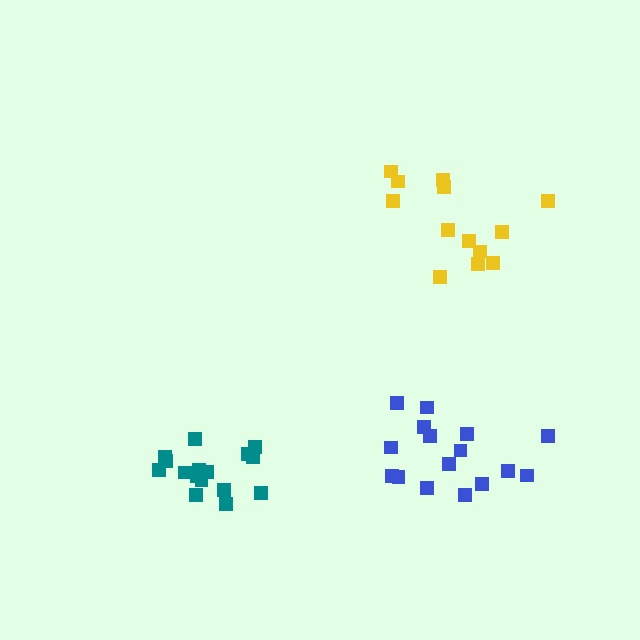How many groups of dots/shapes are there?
There are 3 groups.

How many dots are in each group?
Group 1: 13 dots, Group 2: 16 dots, Group 3: 16 dots (45 total).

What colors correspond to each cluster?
The clusters are colored: yellow, blue, teal.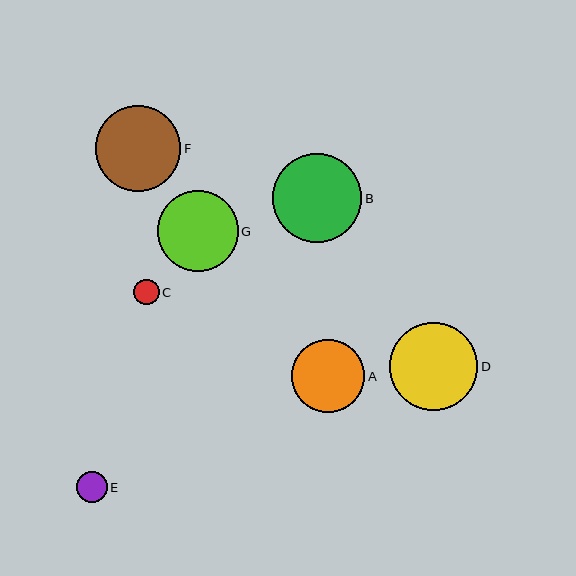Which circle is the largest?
Circle B is the largest with a size of approximately 89 pixels.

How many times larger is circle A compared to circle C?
Circle A is approximately 2.9 times the size of circle C.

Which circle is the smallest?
Circle C is the smallest with a size of approximately 25 pixels.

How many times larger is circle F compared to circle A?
Circle F is approximately 1.2 times the size of circle A.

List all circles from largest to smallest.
From largest to smallest: B, D, F, G, A, E, C.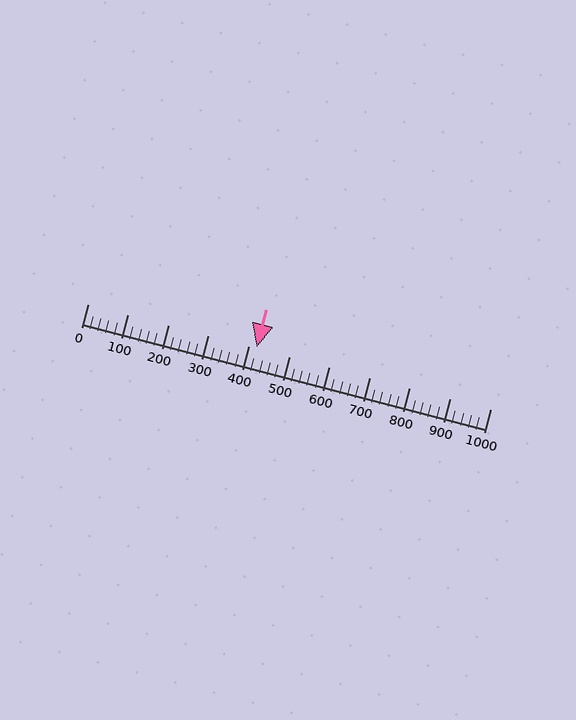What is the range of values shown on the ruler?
The ruler shows values from 0 to 1000.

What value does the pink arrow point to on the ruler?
The pink arrow points to approximately 420.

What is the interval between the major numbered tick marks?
The major tick marks are spaced 100 units apart.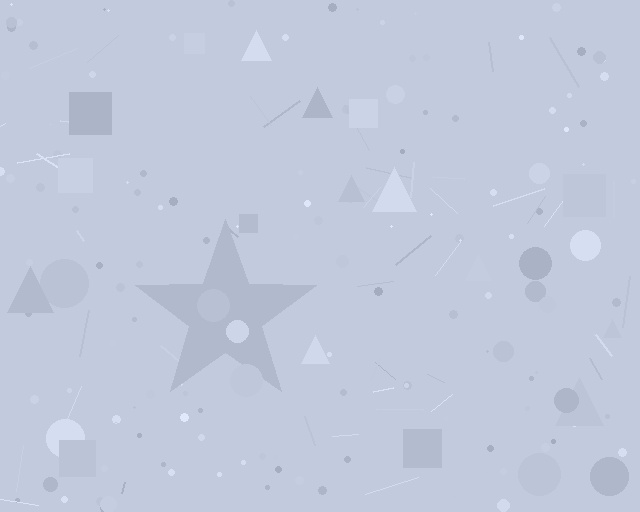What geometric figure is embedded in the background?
A star is embedded in the background.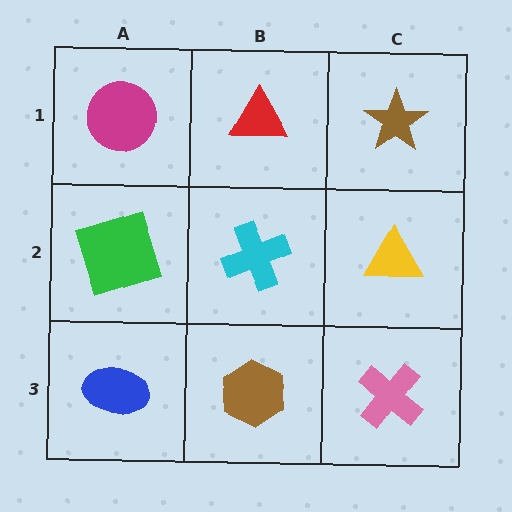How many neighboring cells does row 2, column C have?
3.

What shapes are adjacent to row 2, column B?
A red triangle (row 1, column B), a brown hexagon (row 3, column B), a green square (row 2, column A), a yellow triangle (row 2, column C).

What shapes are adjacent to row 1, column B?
A cyan cross (row 2, column B), a magenta circle (row 1, column A), a brown star (row 1, column C).